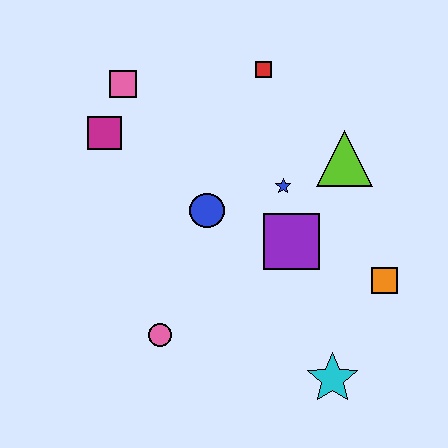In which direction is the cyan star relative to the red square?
The cyan star is below the red square.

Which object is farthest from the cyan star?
The pink square is farthest from the cyan star.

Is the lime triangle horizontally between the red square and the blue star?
No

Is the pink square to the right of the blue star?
No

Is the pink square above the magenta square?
Yes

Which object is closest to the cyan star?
The orange square is closest to the cyan star.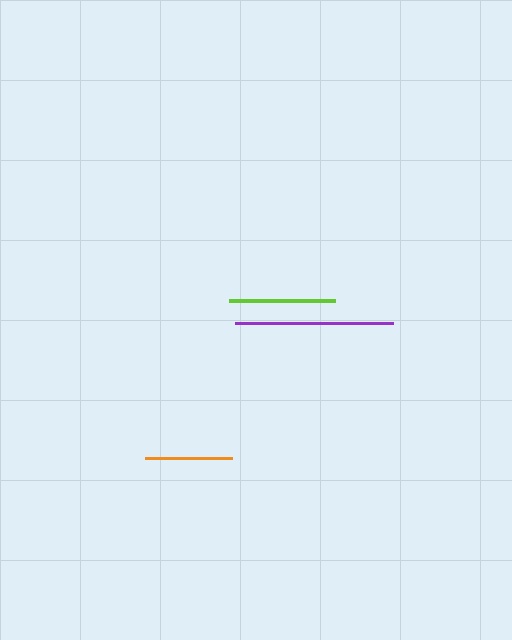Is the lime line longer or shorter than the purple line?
The purple line is longer than the lime line.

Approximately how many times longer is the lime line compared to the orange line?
The lime line is approximately 1.2 times the length of the orange line.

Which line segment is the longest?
The purple line is the longest at approximately 158 pixels.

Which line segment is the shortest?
The orange line is the shortest at approximately 88 pixels.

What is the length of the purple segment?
The purple segment is approximately 158 pixels long.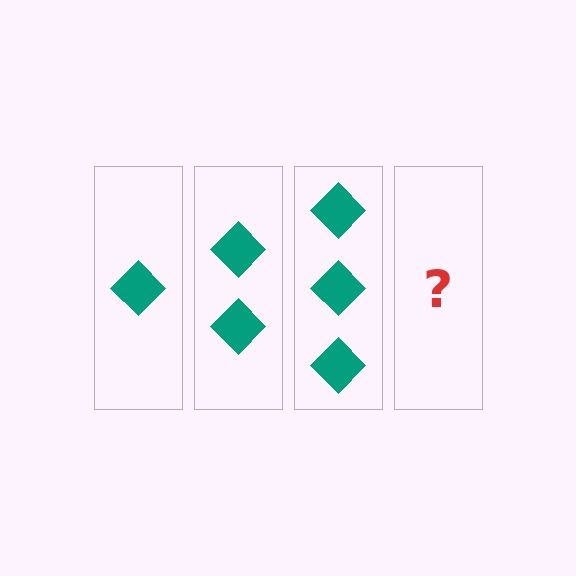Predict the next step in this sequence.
The next step is 4 diamonds.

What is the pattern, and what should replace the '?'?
The pattern is that each step adds one more diamond. The '?' should be 4 diamonds.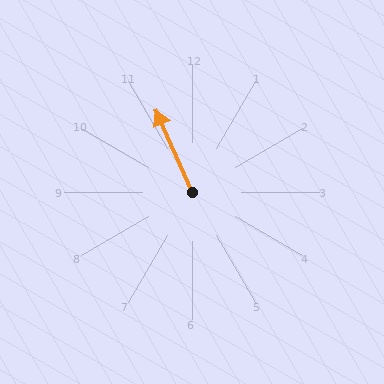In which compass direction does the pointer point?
Northwest.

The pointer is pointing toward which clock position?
Roughly 11 o'clock.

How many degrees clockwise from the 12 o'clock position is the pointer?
Approximately 336 degrees.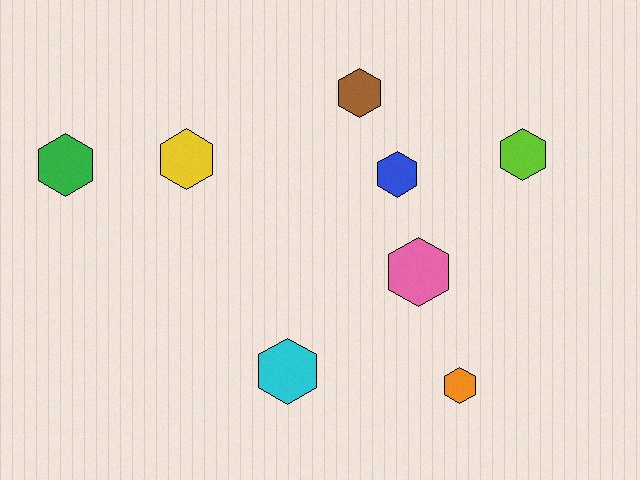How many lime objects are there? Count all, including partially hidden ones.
There is 1 lime object.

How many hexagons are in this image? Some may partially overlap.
There are 8 hexagons.